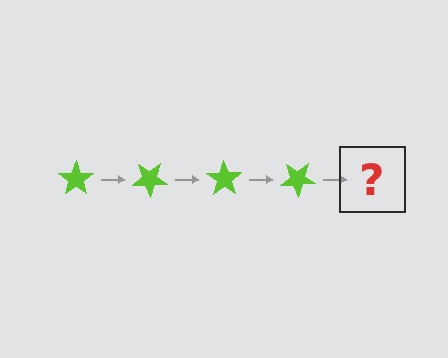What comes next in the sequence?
The next element should be a lime star rotated 140 degrees.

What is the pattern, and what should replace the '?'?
The pattern is that the star rotates 35 degrees each step. The '?' should be a lime star rotated 140 degrees.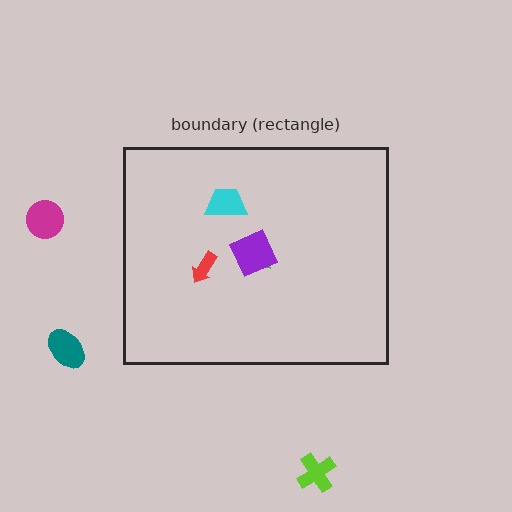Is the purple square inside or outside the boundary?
Inside.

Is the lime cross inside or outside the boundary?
Outside.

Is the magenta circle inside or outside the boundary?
Outside.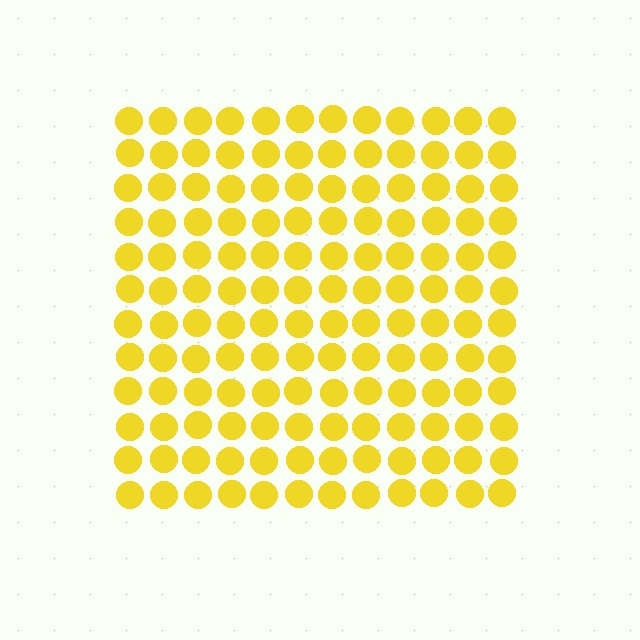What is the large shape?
The large shape is a square.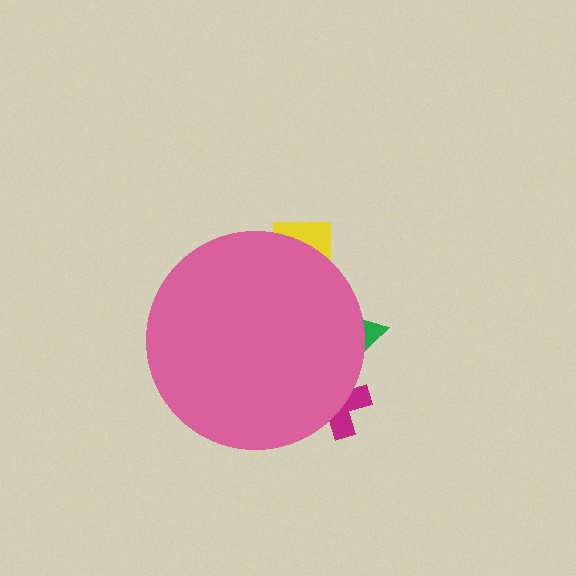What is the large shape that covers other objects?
A pink circle.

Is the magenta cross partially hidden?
Yes, the magenta cross is partially hidden behind the pink circle.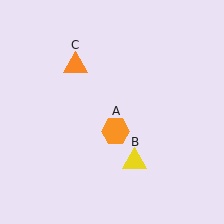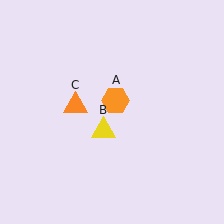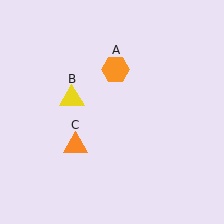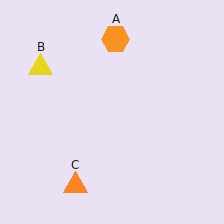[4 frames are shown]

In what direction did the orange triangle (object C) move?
The orange triangle (object C) moved down.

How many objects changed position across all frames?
3 objects changed position: orange hexagon (object A), yellow triangle (object B), orange triangle (object C).